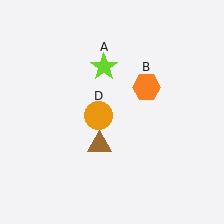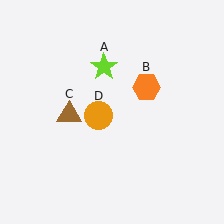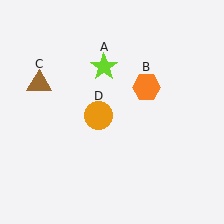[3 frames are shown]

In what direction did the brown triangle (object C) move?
The brown triangle (object C) moved up and to the left.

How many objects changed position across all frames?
1 object changed position: brown triangle (object C).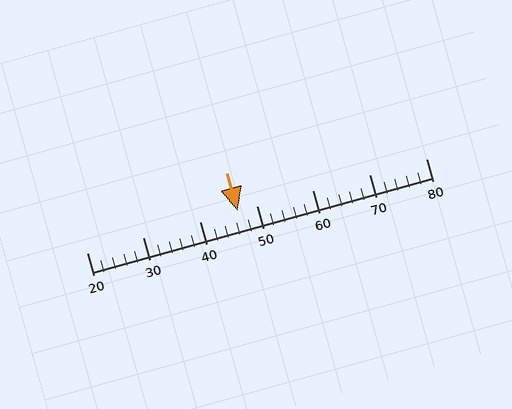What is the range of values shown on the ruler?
The ruler shows values from 20 to 80.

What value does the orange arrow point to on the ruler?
The orange arrow points to approximately 47.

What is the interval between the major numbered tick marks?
The major tick marks are spaced 10 units apart.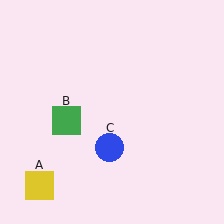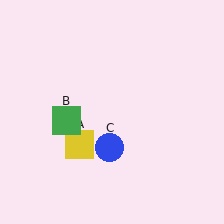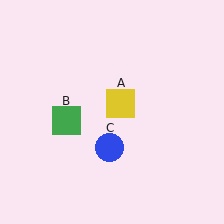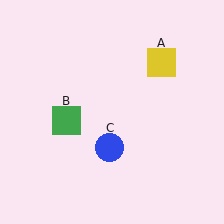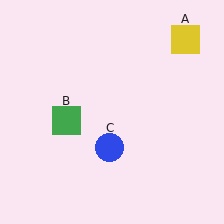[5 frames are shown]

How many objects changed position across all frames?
1 object changed position: yellow square (object A).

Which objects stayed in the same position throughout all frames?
Green square (object B) and blue circle (object C) remained stationary.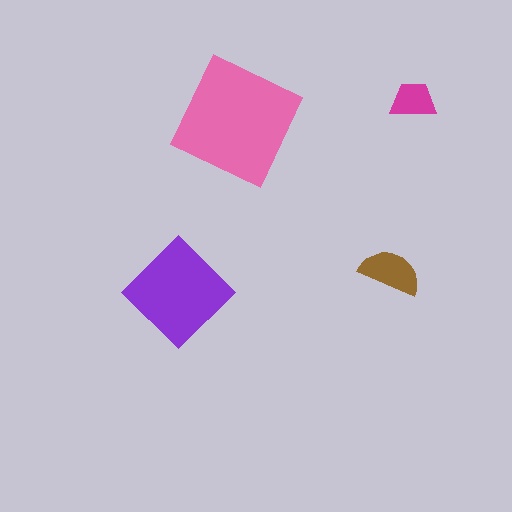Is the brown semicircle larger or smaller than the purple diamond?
Smaller.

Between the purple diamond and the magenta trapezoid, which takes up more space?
The purple diamond.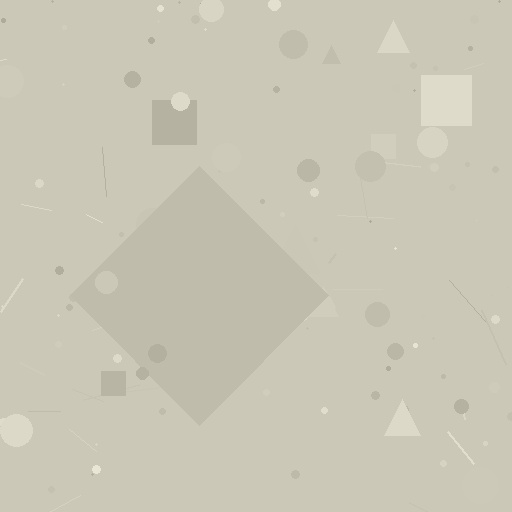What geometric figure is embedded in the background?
A diamond is embedded in the background.